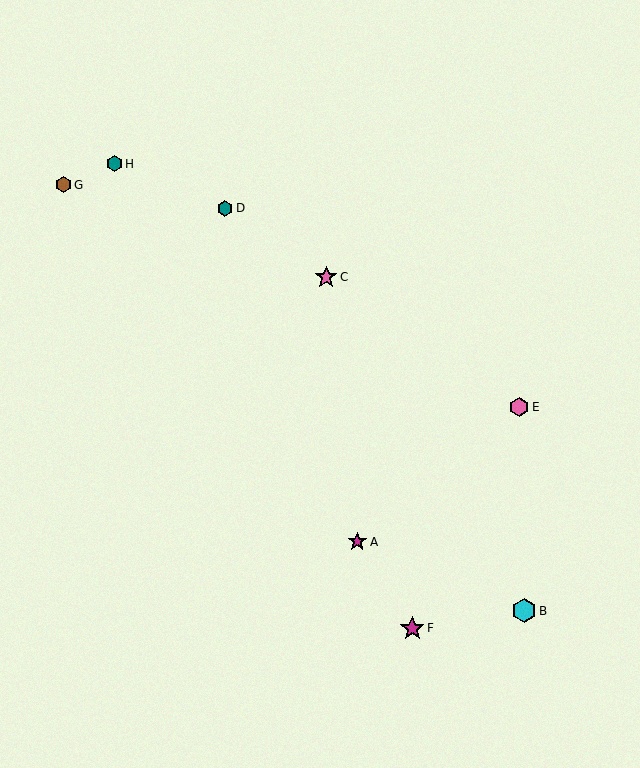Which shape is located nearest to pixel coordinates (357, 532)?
The magenta star (labeled A) at (357, 542) is nearest to that location.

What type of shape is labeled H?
Shape H is a teal hexagon.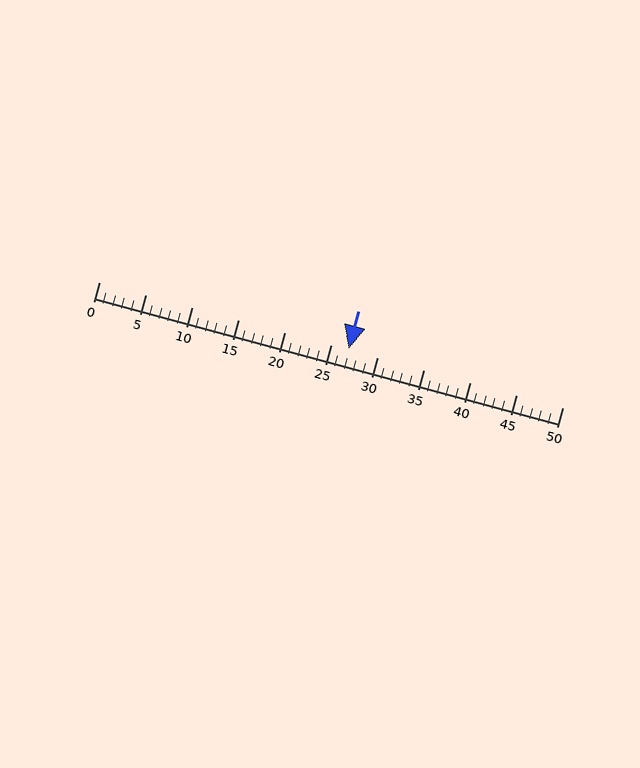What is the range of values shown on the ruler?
The ruler shows values from 0 to 50.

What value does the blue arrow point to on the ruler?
The blue arrow points to approximately 27.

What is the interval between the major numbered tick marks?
The major tick marks are spaced 5 units apart.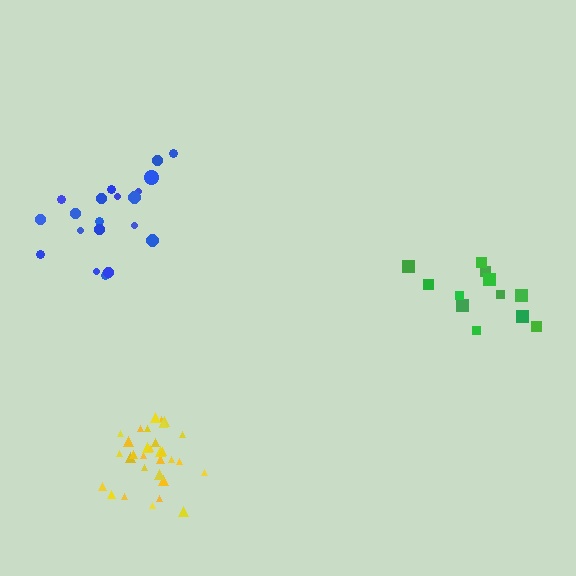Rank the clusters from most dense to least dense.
yellow, blue, green.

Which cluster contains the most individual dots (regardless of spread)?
Yellow (31).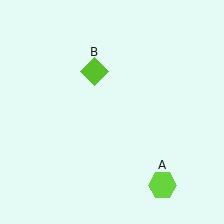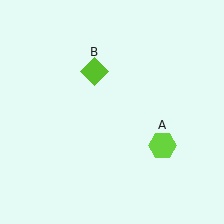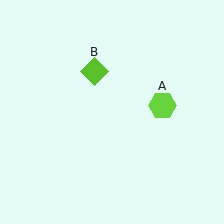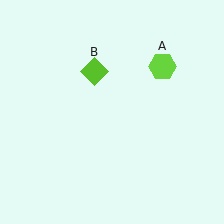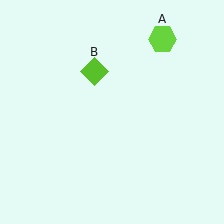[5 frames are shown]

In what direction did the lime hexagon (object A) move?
The lime hexagon (object A) moved up.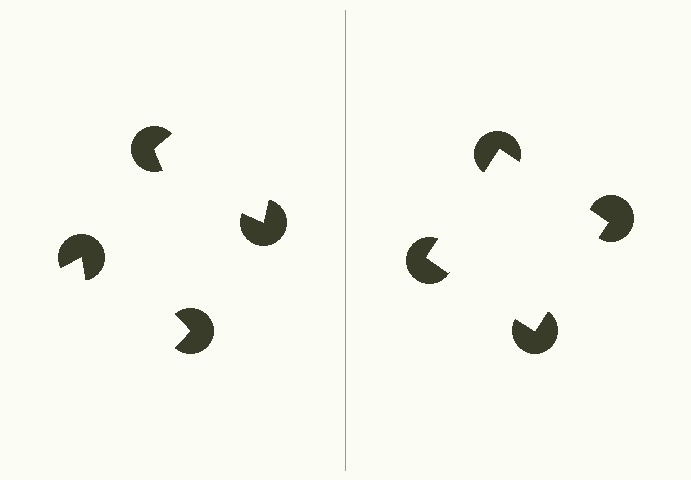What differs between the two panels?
The pac-man discs are positioned identically on both sides; only the wedge orientations differ. On the right they align to a square; on the left they are misaligned.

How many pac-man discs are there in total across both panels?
8 — 4 on each side.